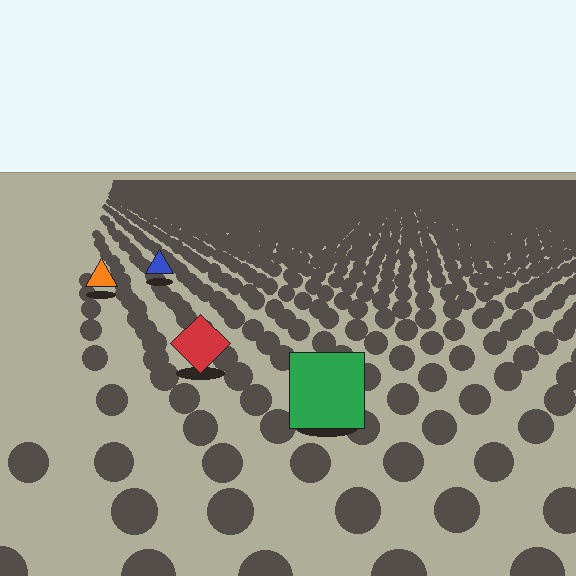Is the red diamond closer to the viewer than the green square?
No. The green square is closer — you can tell from the texture gradient: the ground texture is coarser near it.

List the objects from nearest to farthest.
From nearest to farthest: the green square, the red diamond, the orange triangle, the blue triangle.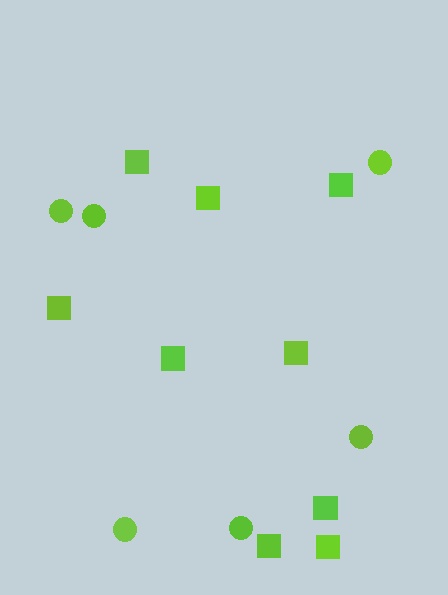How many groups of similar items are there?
There are 2 groups: one group of squares (9) and one group of circles (6).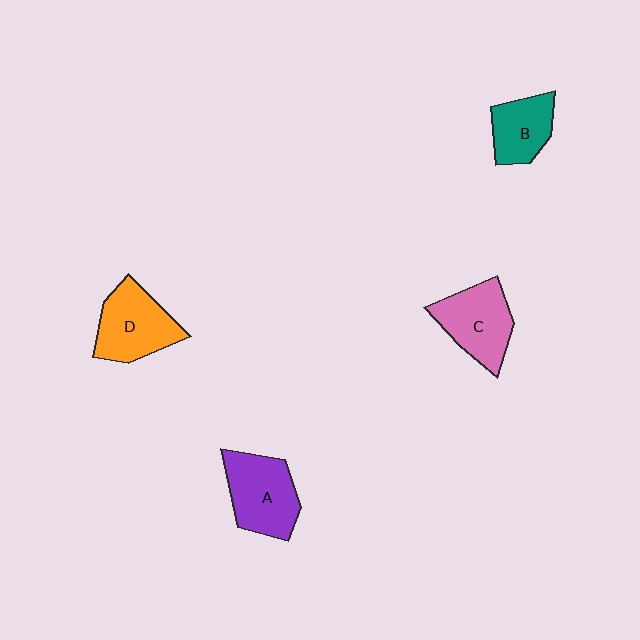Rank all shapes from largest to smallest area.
From largest to smallest: A (purple), D (orange), C (pink), B (teal).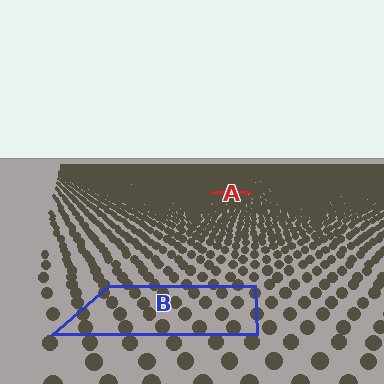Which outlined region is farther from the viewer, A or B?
Region A is farther from the viewer — the texture elements inside it appear smaller and more densely packed.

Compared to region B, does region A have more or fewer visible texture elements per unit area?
Region A has more texture elements per unit area — they are packed more densely because it is farther away.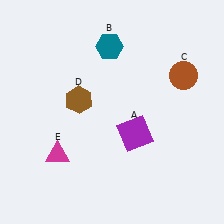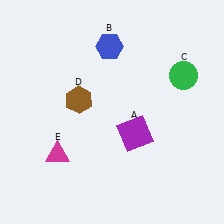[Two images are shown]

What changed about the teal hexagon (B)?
In Image 1, B is teal. In Image 2, it changed to blue.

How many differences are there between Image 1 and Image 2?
There are 2 differences between the two images.